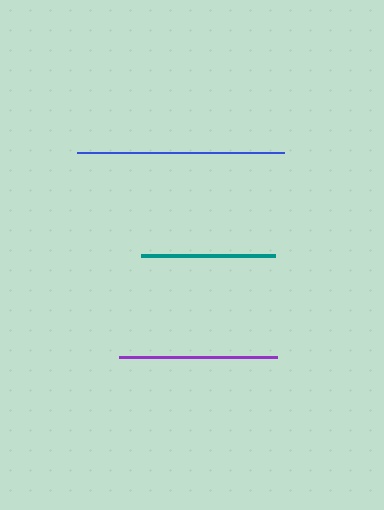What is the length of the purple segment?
The purple segment is approximately 158 pixels long.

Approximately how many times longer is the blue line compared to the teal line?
The blue line is approximately 1.5 times the length of the teal line.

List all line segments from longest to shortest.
From longest to shortest: blue, purple, teal.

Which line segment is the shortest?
The teal line is the shortest at approximately 134 pixels.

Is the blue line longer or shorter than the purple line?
The blue line is longer than the purple line.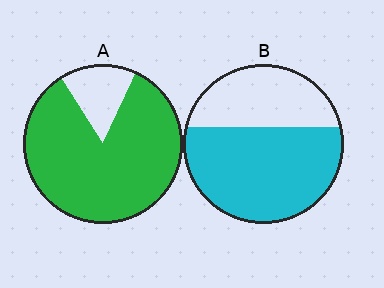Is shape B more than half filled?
Yes.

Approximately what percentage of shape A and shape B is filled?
A is approximately 85% and B is approximately 65%.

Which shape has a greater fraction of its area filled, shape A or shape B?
Shape A.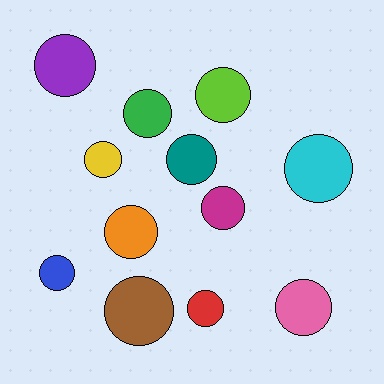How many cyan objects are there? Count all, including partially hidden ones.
There is 1 cyan object.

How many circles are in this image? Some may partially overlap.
There are 12 circles.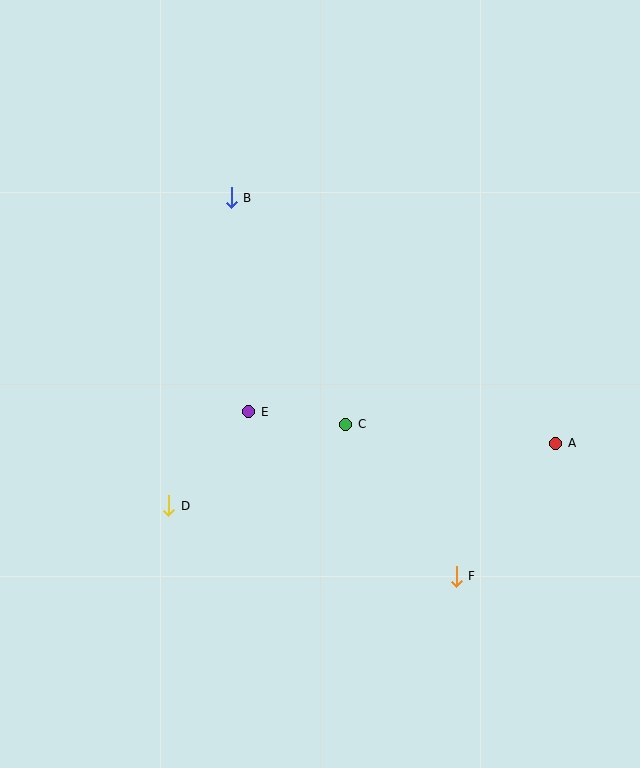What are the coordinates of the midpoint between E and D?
The midpoint between E and D is at (209, 459).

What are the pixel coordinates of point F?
Point F is at (456, 576).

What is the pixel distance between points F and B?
The distance between F and B is 440 pixels.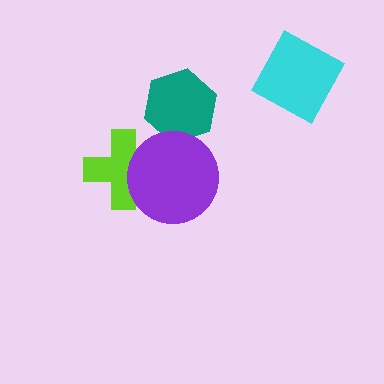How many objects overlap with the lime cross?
1 object overlaps with the lime cross.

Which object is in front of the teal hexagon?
The purple circle is in front of the teal hexagon.